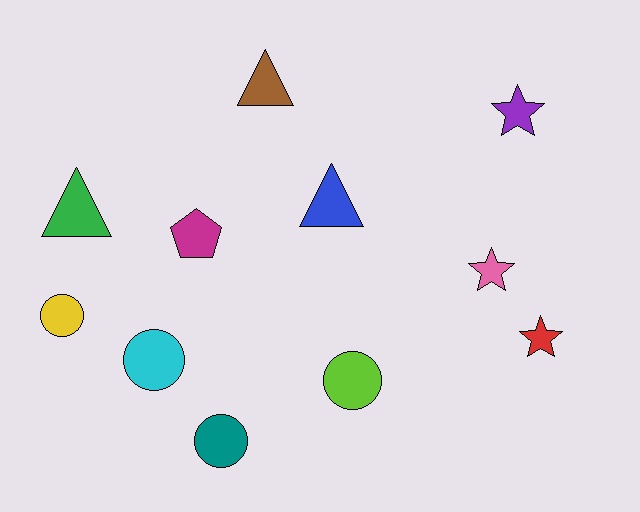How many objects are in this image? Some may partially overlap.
There are 11 objects.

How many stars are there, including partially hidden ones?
There are 3 stars.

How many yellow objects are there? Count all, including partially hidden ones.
There is 1 yellow object.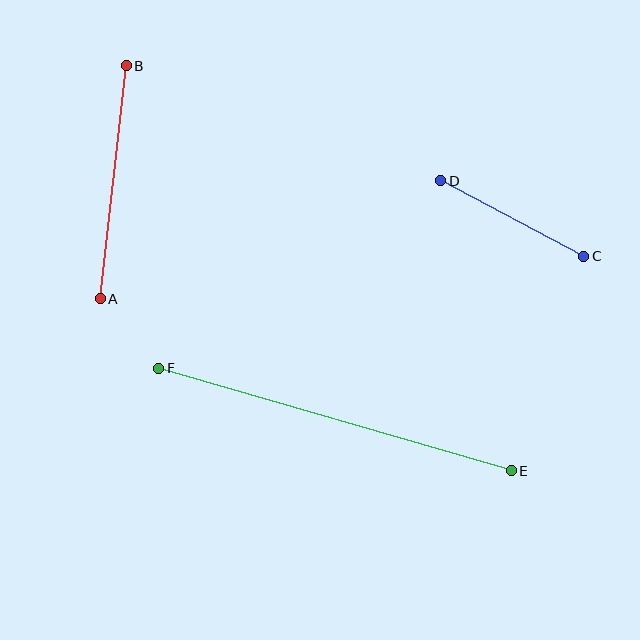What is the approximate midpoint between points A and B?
The midpoint is at approximately (113, 182) pixels.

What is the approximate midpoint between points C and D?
The midpoint is at approximately (512, 218) pixels.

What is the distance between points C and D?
The distance is approximately 162 pixels.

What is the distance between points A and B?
The distance is approximately 234 pixels.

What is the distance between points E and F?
The distance is approximately 367 pixels.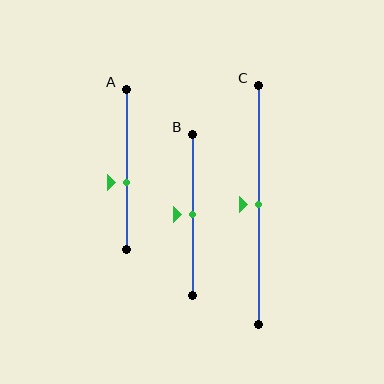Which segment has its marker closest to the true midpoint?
Segment B has its marker closest to the true midpoint.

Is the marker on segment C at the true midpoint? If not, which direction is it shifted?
Yes, the marker on segment C is at the true midpoint.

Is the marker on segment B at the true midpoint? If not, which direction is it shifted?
Yes, the marker on segment B is at the true midpoint.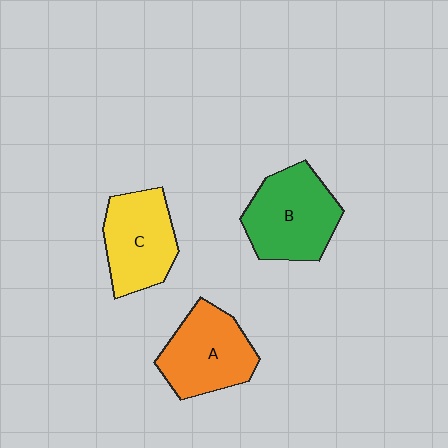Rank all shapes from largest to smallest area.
From largest to smallest: B (green), A (orange), C (yellow).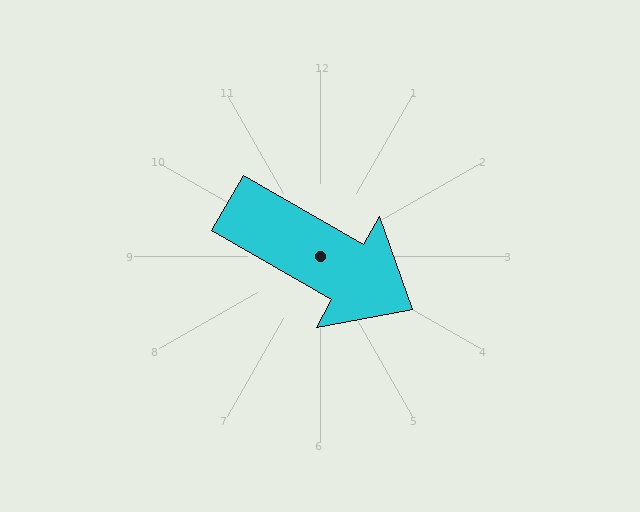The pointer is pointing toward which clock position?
Roughly 4 o'clock.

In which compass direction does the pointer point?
Southeast.